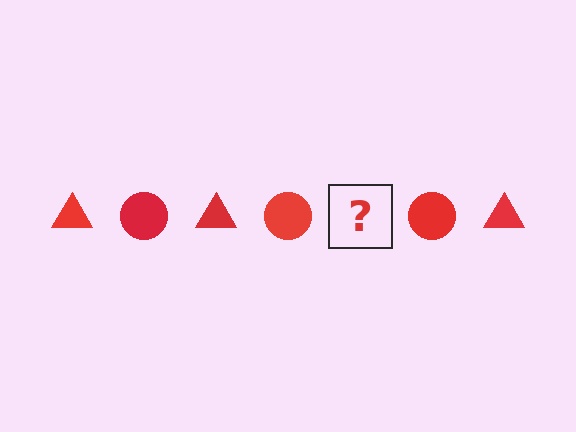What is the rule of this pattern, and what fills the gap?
The rule is that the pattern cycles through triangle, circle shapes in red. The gap should be filled with a red triangle.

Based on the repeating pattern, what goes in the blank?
The blank should be a red triangle.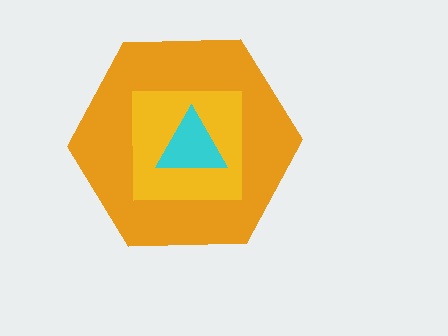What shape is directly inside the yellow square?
The cyan triangle.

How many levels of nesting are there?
3.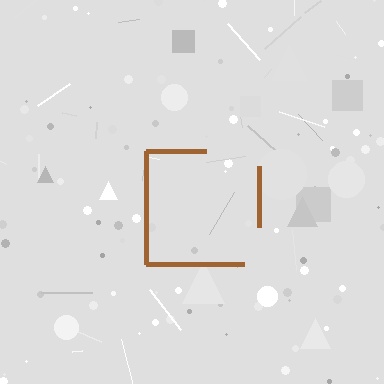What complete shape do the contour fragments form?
The contour fragments form a square.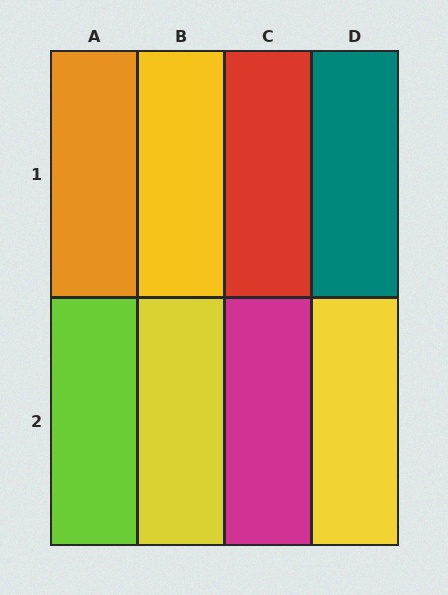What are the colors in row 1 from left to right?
Orange, yellow, red, teal.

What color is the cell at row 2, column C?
Magenta.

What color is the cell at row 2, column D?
Yellow.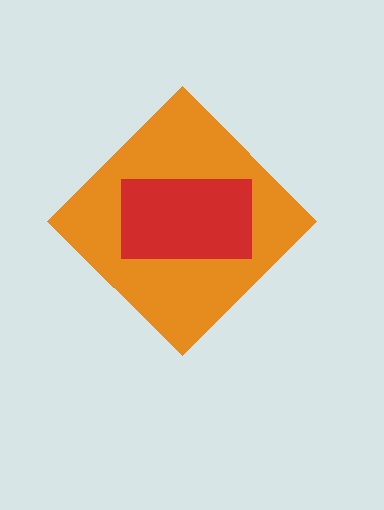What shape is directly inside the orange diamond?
The red rectangle.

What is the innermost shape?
The red rectangle.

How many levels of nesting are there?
2.